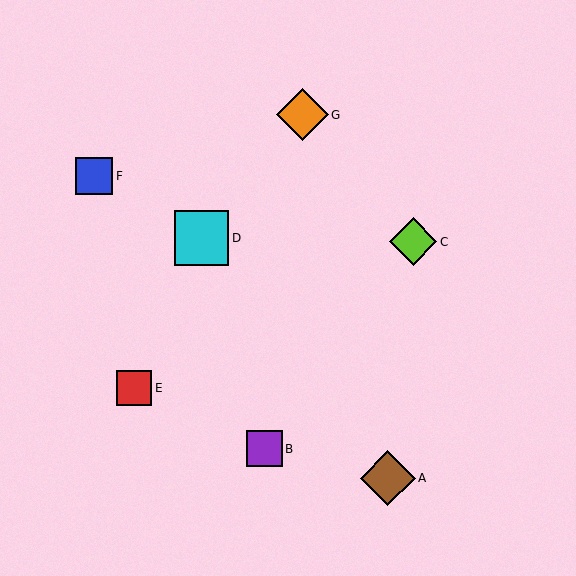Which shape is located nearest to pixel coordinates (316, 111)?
The orange diamond (labeled G) at (302, 115) is nearest to that location.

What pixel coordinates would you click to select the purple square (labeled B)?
Click at (265, 449) to select the purple square B.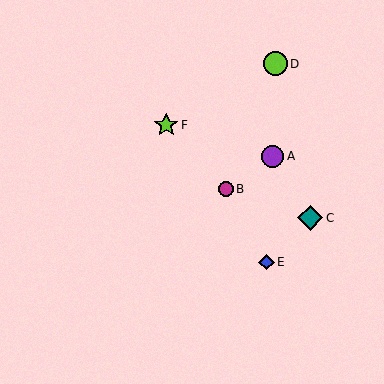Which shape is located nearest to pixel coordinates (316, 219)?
The teal diamond (labeled C) at (310, 218) is nearest to that location.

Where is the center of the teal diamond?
The center of the teal diamond is at (310, 218).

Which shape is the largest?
The teal diamond (labeled C) is the largest.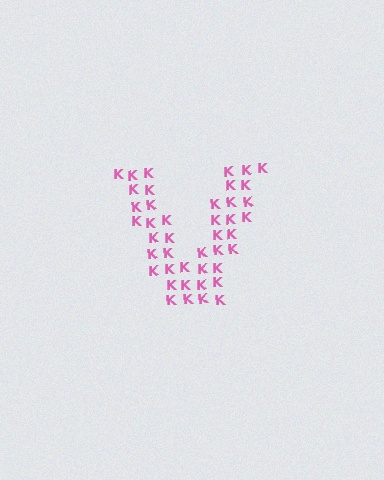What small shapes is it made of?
It is made of small letter K's.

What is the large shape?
The large shape is the letter V.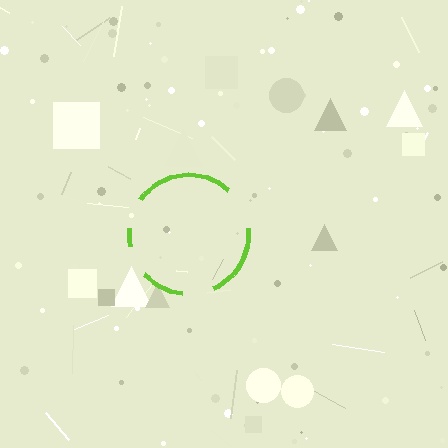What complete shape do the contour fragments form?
The contour fragments form a circle.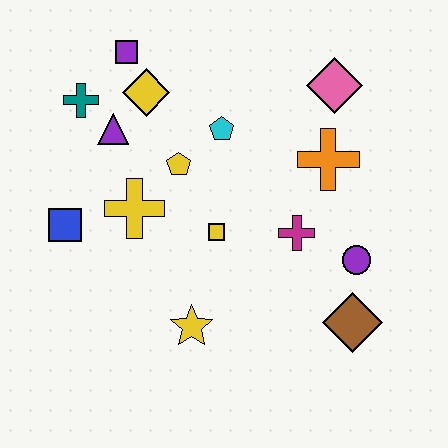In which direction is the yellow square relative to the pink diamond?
The yellow square is below the pink diamond.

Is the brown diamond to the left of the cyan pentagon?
No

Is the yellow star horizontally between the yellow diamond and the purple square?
No